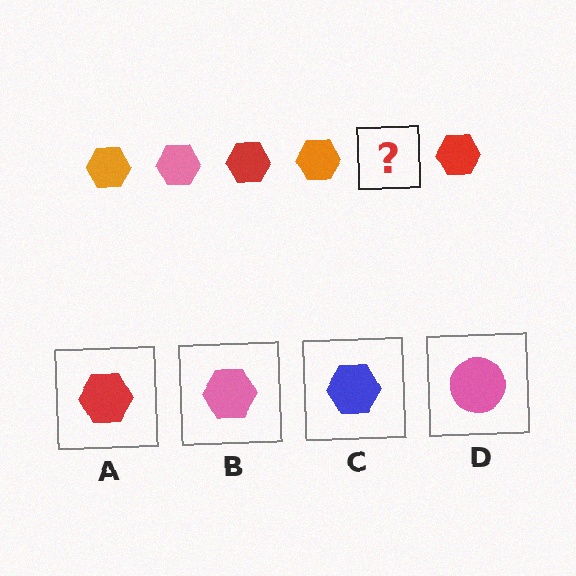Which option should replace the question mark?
Option B.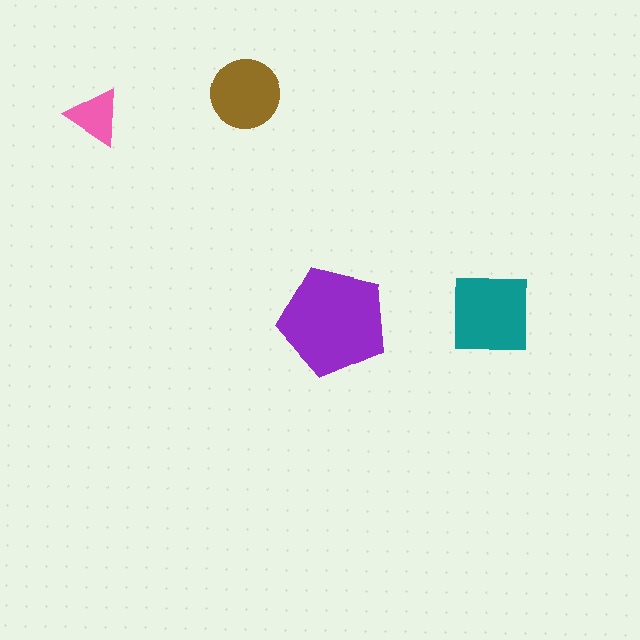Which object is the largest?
The purple pentagon.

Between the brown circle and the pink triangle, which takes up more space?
The brown circle.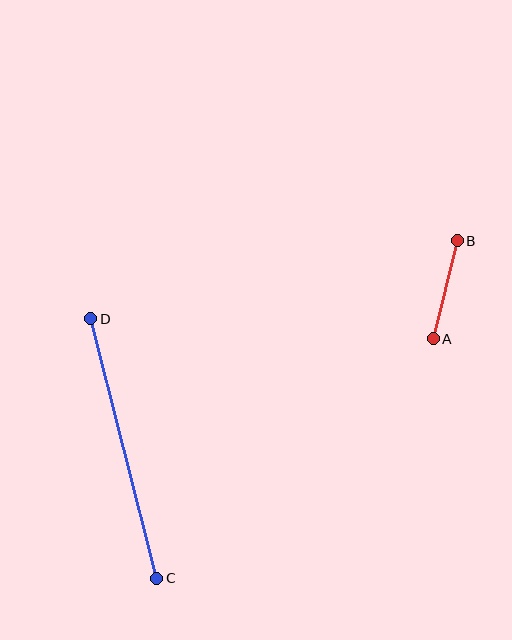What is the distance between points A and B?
The distance is approximately 101 pixels.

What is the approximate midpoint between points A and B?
The midpoint is at approximately (445, 290) pixels.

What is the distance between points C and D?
The distance is approximately 268 pixels.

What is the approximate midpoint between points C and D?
The midpoint is at approximately (124, 448) pixels.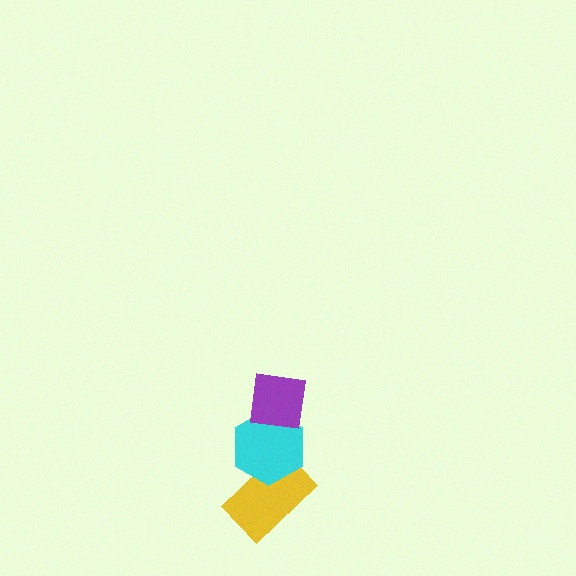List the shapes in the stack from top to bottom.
From top to bottom: the purple square, the cyan hexagon, the yellow rectangle.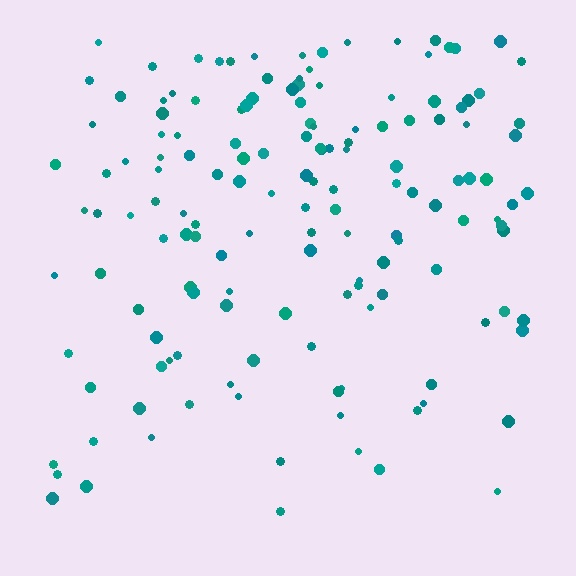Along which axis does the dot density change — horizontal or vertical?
Vertical.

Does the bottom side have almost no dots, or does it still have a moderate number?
Still a moderate number, just noticeably fewer than the top.